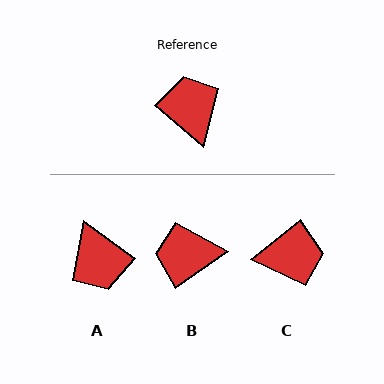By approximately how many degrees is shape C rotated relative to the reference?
Approximately 101 degrees clockwise.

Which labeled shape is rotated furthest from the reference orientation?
A, about 176 degrees away.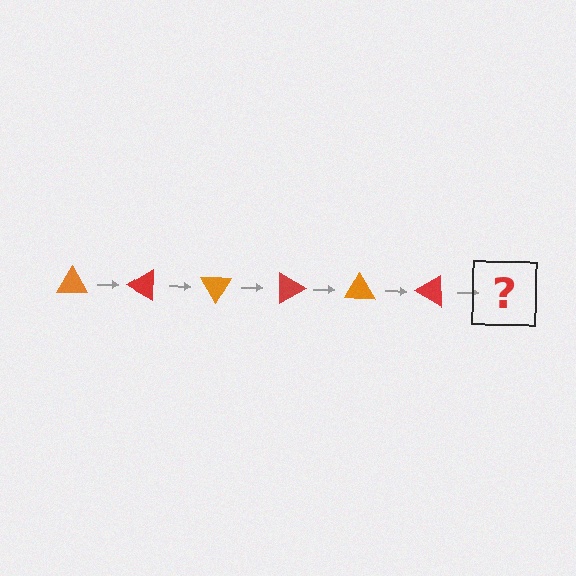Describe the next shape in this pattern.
It should be an orange triangle, rotated 180 degrees from the start.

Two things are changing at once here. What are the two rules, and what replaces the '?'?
The two rules are that it rotates 30 degrees each step and the color cycles through orange and red. The '?' should be an orange triangle, rotated 180 degrees from the start.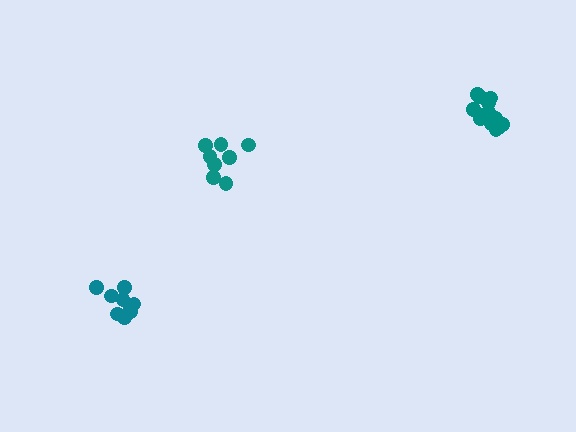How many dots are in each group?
Group 1: 9 dots, Group 2: 9 dots, Group 3: 15 dots (33 total).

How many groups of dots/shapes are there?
There are 3 groups.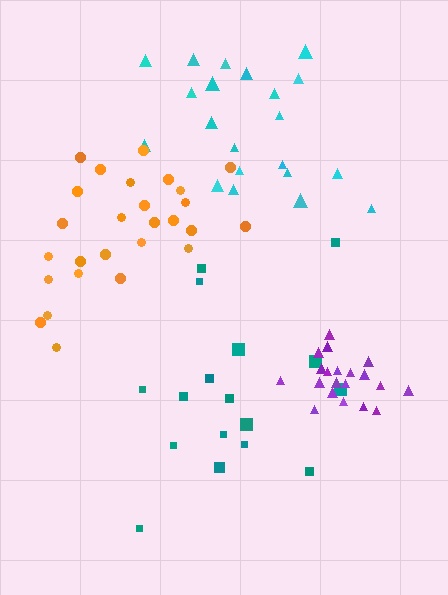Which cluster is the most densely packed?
Purple.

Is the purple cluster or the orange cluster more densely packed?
Purple.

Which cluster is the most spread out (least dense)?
Teal.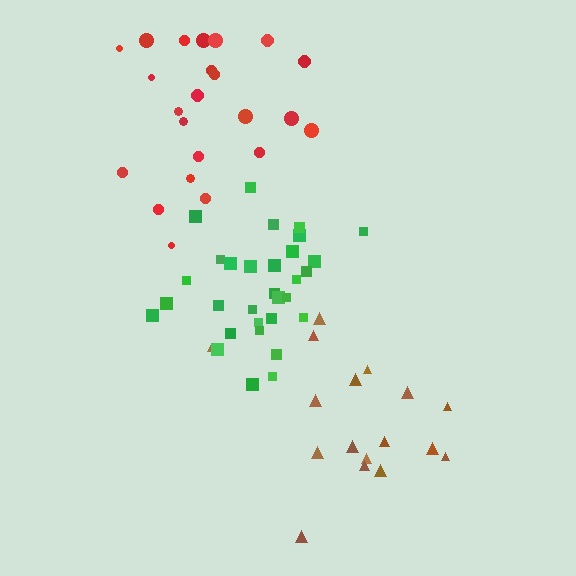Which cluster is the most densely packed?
Green.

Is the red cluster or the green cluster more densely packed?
Green.